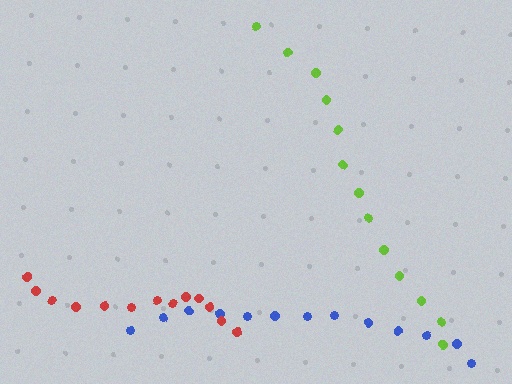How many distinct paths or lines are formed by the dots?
There are 3 distinct paths.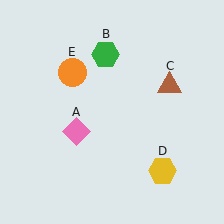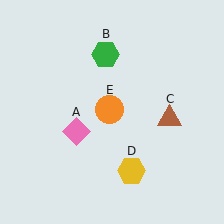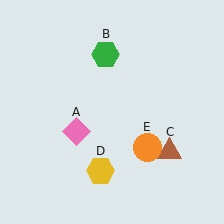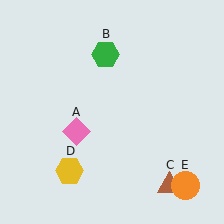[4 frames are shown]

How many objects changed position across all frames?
3 objects changed position: brown triangle (object C), yellow hexagon (object D), orange circle (object E).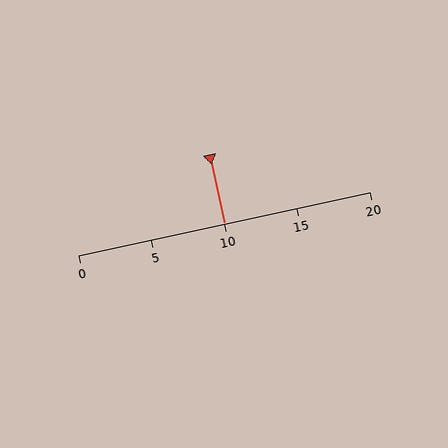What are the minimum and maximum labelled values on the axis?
The axis runs from 0 to 20.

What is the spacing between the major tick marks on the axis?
The major ticks are spaced 5 apart.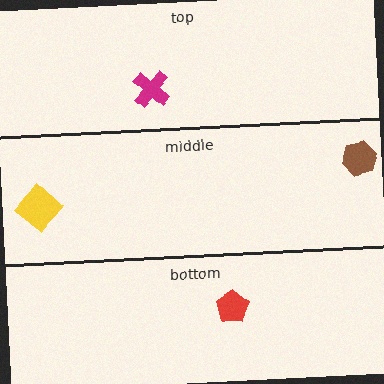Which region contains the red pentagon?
The bottom region.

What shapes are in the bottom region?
The red pentagon.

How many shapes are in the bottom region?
1.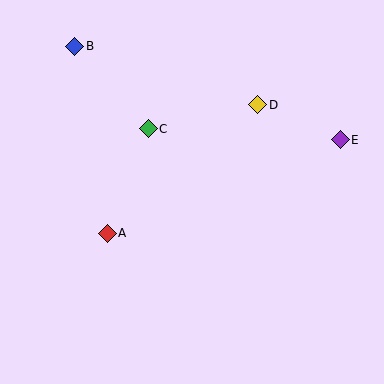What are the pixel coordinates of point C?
Point C is at (148, 129).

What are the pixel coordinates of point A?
Point A is at (107, 233).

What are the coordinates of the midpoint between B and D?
The midpoint between B and D is at (166, 75).